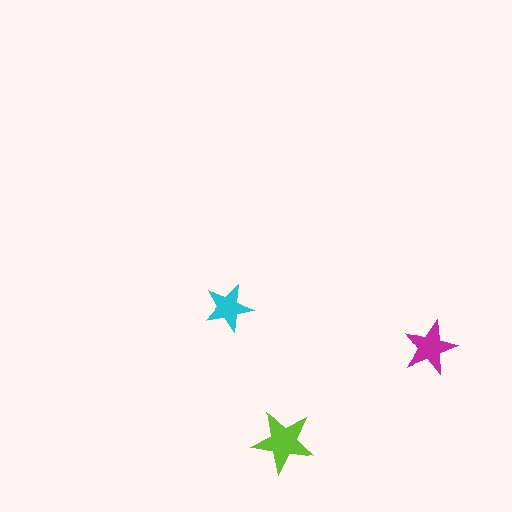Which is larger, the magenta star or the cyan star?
The magenta one.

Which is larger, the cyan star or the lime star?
The lime one.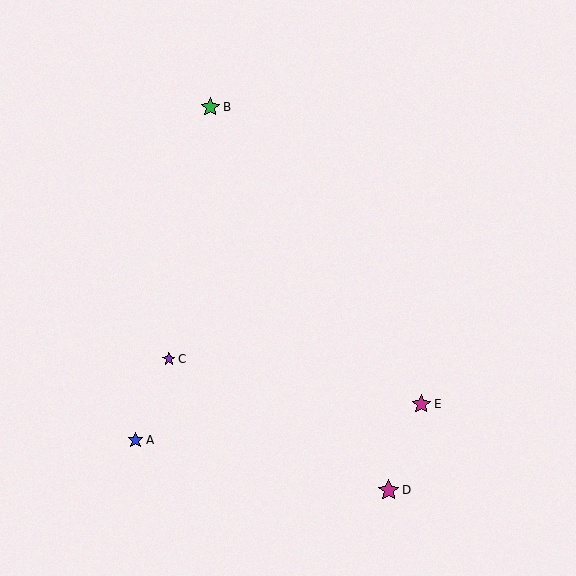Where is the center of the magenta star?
The center of the magenta star is at (421, 404).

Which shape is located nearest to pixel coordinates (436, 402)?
The magenta star (labeled E) at (421, 404) is nearest to that location.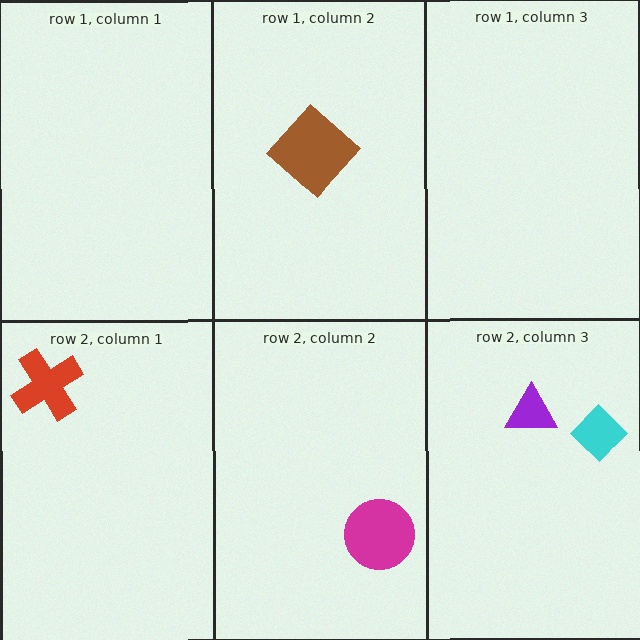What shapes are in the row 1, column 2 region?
The orange semicircle, the brown diamond.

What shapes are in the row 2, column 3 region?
The cyan diamond, the purple triangle.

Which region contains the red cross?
The row 2, column 1 region.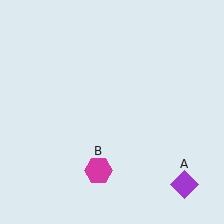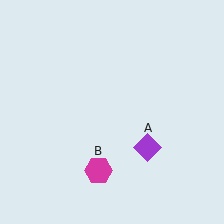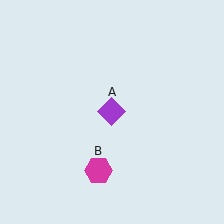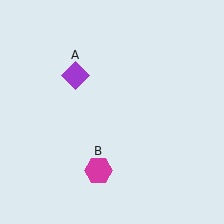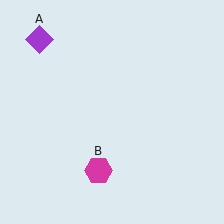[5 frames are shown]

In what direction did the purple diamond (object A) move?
The purple diamond (object A) moved up and to the left.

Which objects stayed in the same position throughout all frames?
Magenta hexagon (object B) remained stationary.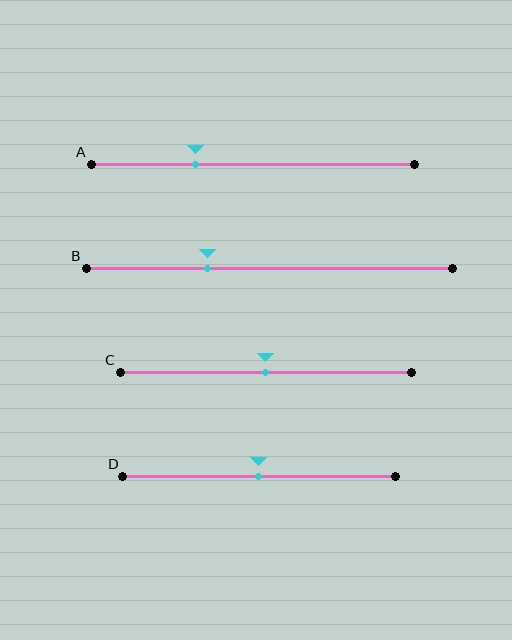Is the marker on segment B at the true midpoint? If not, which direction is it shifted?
No, the marker on segment B is shifted to the left by about 17% of the segment length.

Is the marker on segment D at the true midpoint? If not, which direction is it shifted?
Yes, the marker on segment D is at the true midpoint.